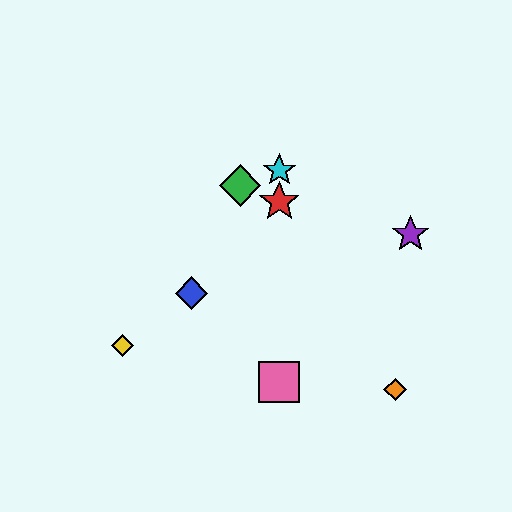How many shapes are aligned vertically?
3 shapes (the red star, the cyan star, the pink square) are aligned vertically.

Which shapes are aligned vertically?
The red star, the cyan star, the pink square are aligned vertically.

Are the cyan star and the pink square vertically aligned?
Yes, both are at x≈279.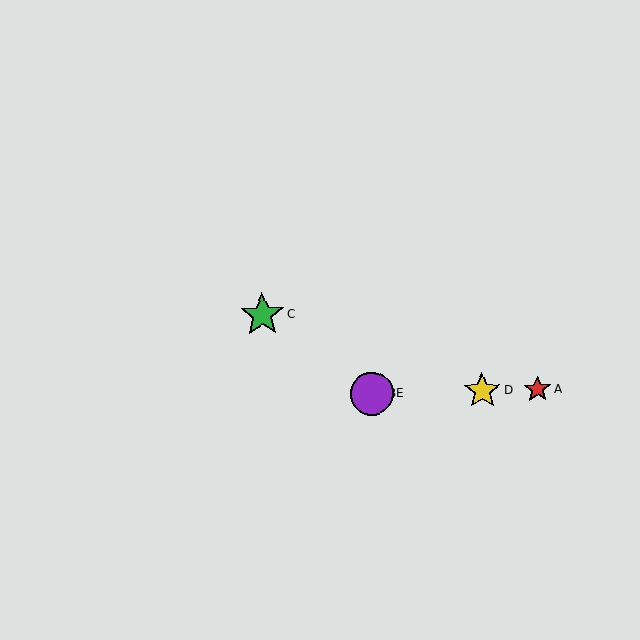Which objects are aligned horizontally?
Objects A, B, D, E are aligned horizontally.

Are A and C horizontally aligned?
No, A is at y≈389 and C is at y≈315.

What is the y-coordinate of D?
Object D is at y≈391.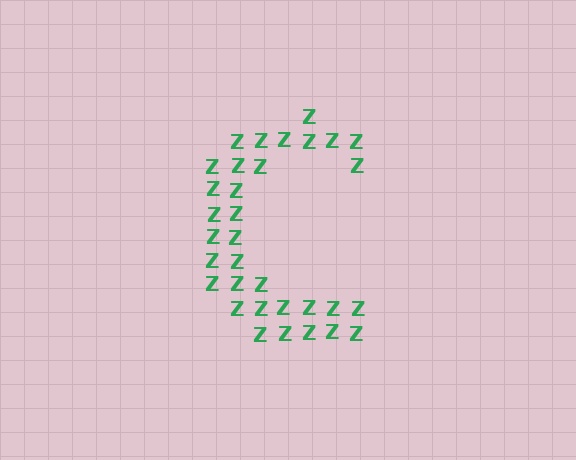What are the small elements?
The small elements are letter Z's.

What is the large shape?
The large shape is the letter C.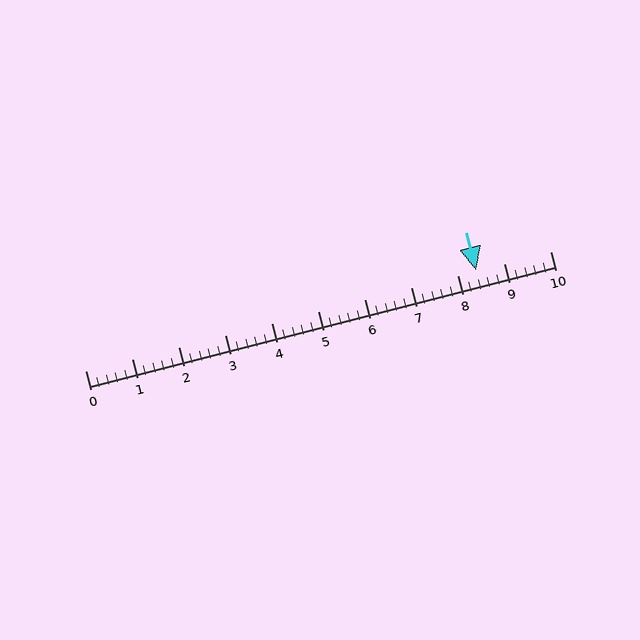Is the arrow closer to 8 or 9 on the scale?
The arrow is closer to 8.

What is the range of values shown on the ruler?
The ruler shows values from 0 to 10.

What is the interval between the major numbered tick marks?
The major tick marks are spaced 1 units apart.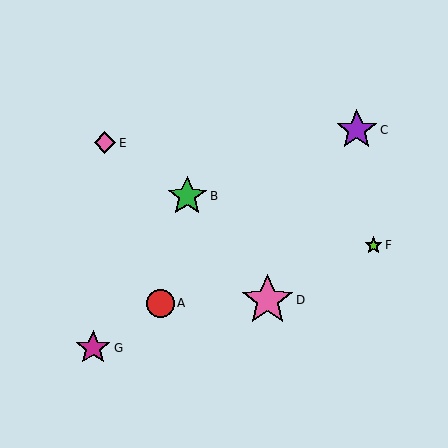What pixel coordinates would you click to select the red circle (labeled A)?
Click at (160, 303) to select the red circle A.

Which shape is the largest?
The pink star (labeled D) is the largest.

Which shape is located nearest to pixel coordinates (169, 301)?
The red circle (labeled A) at (160, 303) is nearest to that location.